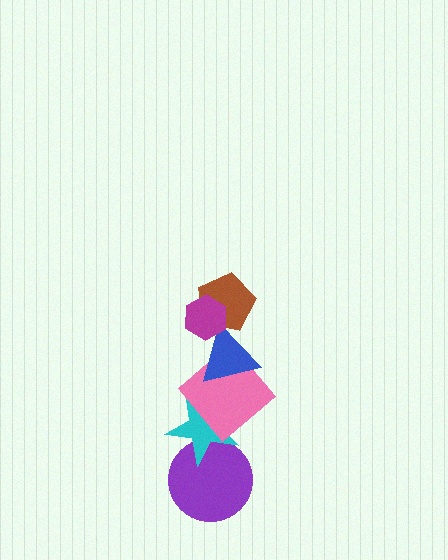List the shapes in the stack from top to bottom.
From top to bottom: the magenta hexagon, the brown pentagon, the blue triangle, the pink diamond, the cyan star, the purple circle.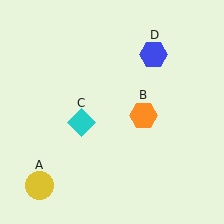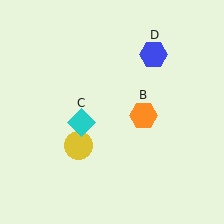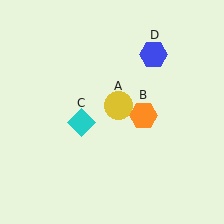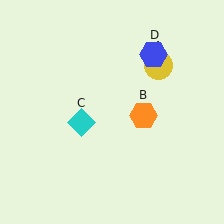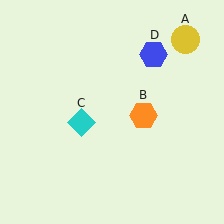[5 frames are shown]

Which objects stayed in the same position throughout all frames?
Orange hexagon (object B) and cyan diamond (object C) and blue hexagon (object D) remained stationary.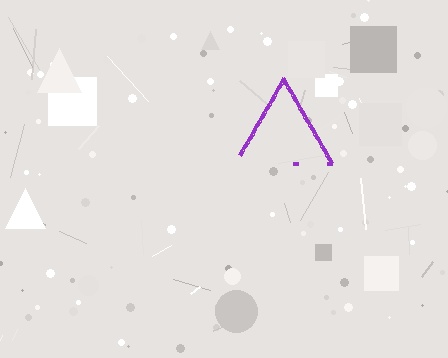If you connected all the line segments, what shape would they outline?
They would outline a triangle.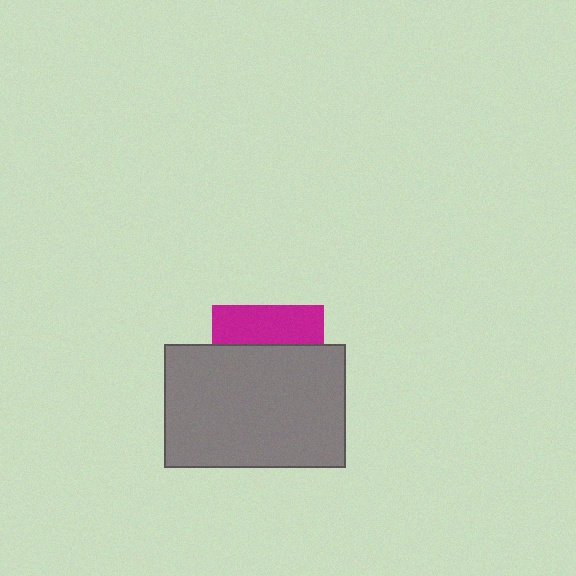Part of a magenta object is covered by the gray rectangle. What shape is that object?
It is a square.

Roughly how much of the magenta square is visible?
A small part of it is visible (roughly 34%).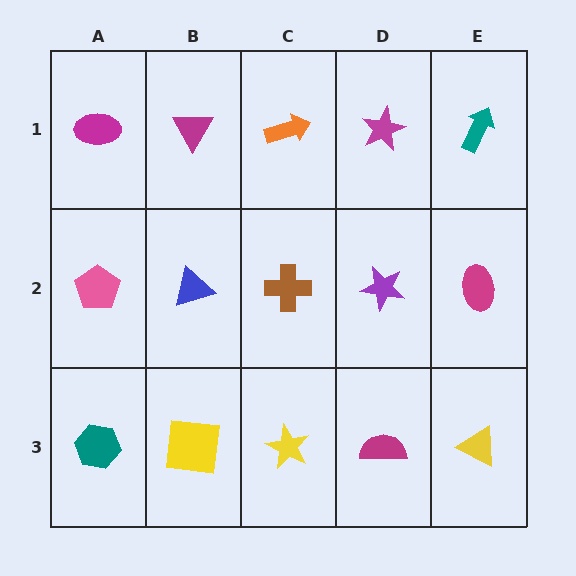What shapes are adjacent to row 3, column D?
A purple star (row 2, column D), a yellow star (row 3, column C), a yellow triangle (row 3, column E).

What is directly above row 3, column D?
A purple star.